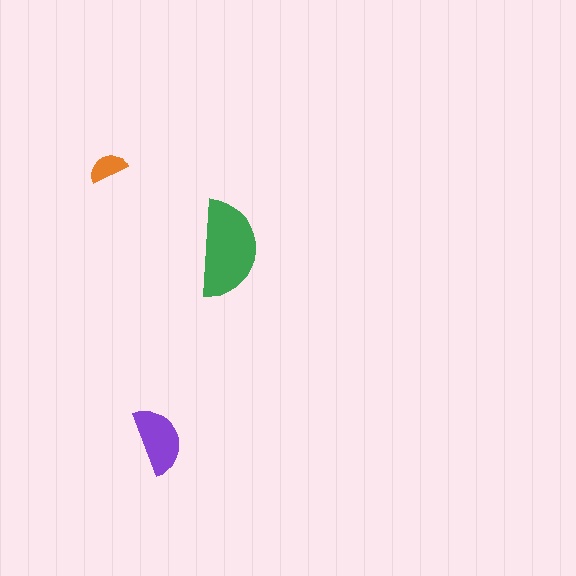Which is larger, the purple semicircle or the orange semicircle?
The purple one.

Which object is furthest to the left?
The orange semicircle is leftmost.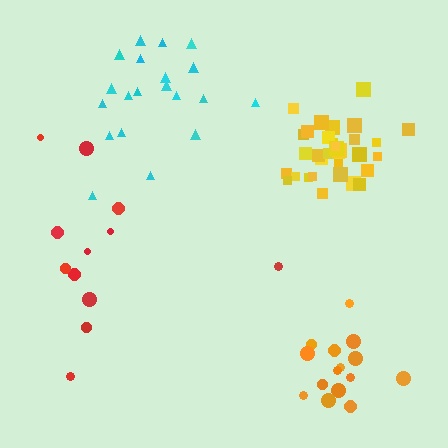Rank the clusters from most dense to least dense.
yellow, orange, cyan, red.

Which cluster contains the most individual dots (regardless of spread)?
Yellow (33).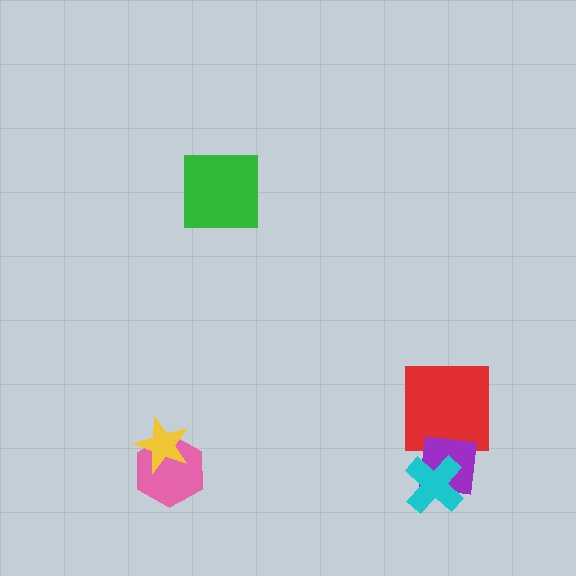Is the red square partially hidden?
Yes, it is partially covered by another shape.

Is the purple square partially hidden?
Yes, it is partially covered by another shape.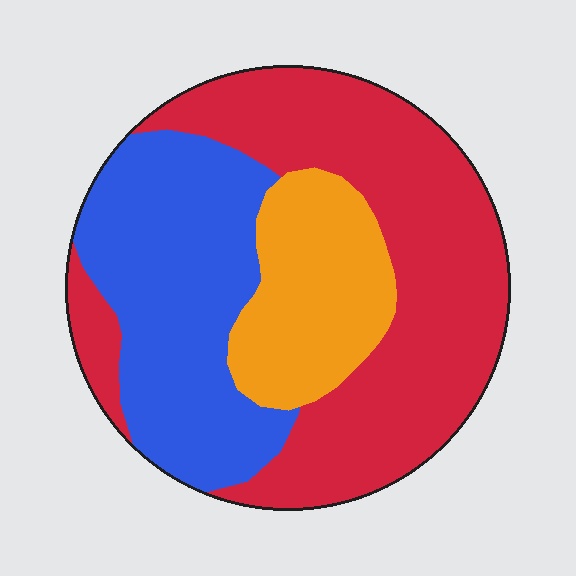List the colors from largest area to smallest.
From largest to smallest: red, blue, orange.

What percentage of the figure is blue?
Blue covers around 35% of the figure.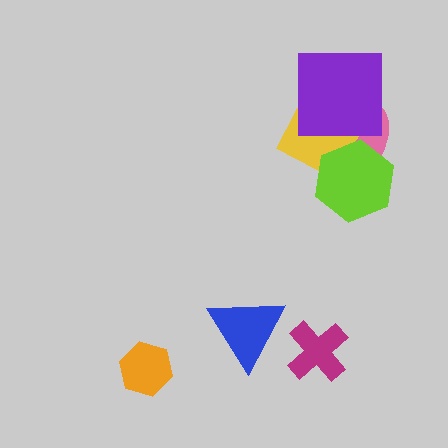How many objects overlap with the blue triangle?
0 objects overlap with the blue triangle.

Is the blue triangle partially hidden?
No, no other shape covers it.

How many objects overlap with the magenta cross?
0 objects overlap with the magenta cross.